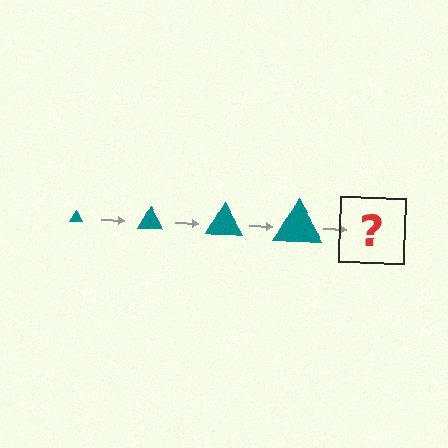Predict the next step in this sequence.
The next step is a teal triangle, larger than the previous one.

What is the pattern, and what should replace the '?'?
The pattern is that the triangle gets progressively larger each step. The '?' should be a teal triangle, larger than the previous one.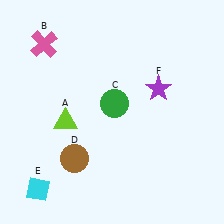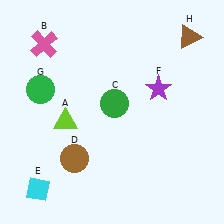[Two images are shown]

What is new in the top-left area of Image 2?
A green circle (G) was added in the top-left area of Image 2.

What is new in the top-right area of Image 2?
A brown triangle (H) was added in the top-right area of Image 2.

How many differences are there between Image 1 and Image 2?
There are 2 differences between the two images.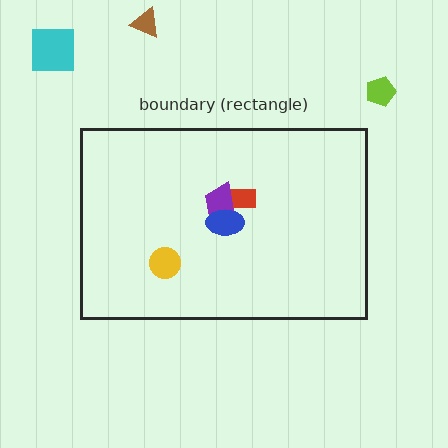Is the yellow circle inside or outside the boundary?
Inside.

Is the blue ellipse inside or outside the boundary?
Inside.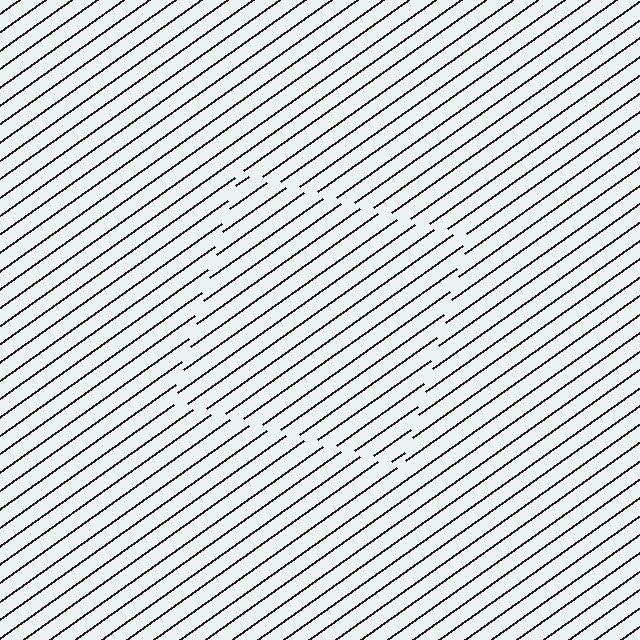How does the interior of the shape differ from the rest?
The interior of the shape contains the same grating, shifted by half a period — the contour is defined by the phase discontinuity where line-ends from the inner and outer gratings abut.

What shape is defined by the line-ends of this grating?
An illusory square. The interior of the shape contains the same grating, shifted by half a period — the contour is defined by the phase discontinuity where line-ends from the inner and outer gratings abut.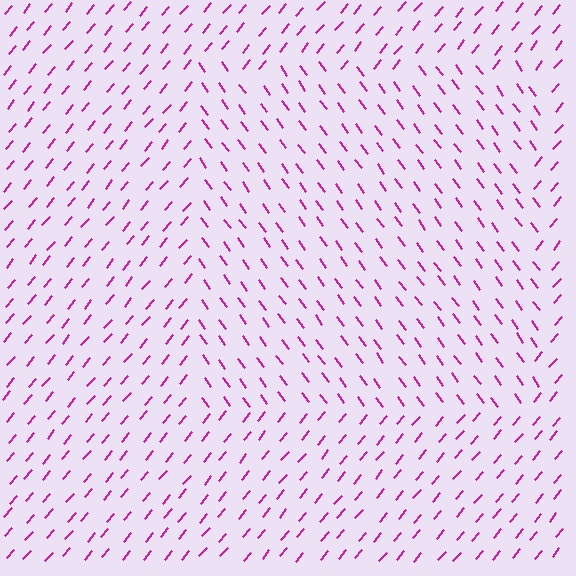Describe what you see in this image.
The image is filled with small magenta line segments. A rectangle region in the image has lines oriented differently from the surrounding lines, creating a visible texture boundary.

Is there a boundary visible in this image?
Yes, there is a texture boundary formed by a change in line orientation.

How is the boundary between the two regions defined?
The boundary is defined purely by a change in line orientation (approximately 77 degrees difference). All lines are the same color and thickness.